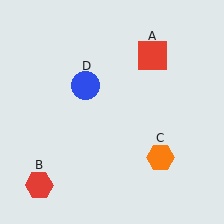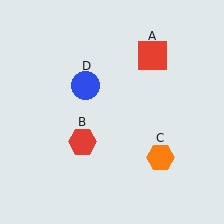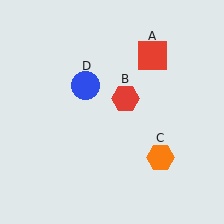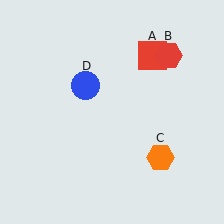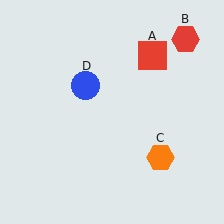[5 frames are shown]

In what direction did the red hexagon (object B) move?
The red hexagon (object B) moved up and to the right.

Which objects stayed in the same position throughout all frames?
Red square (object A) and orange hexagon (object C) and blue circle (object D) remained stationary.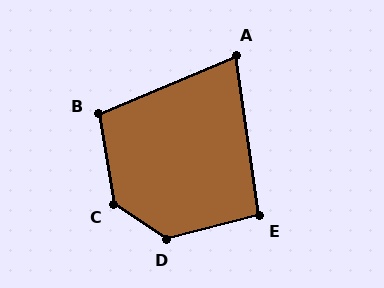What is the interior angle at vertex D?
Approximately 132 degrees (obtuse).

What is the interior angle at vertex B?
Approximately 103 degrees (obtuse).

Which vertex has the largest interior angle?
C, at approximately 133 degrees.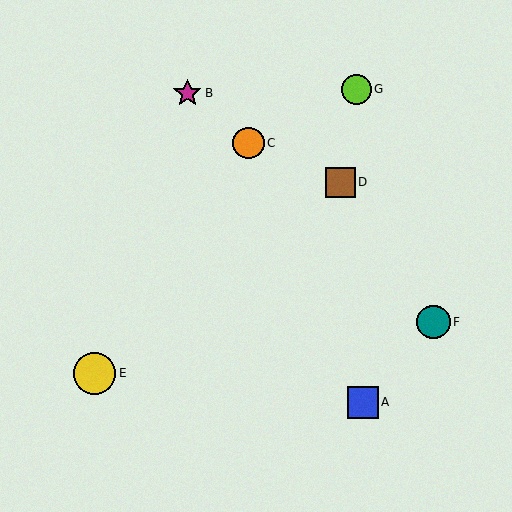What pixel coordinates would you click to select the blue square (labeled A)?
Click at (363, 402) to select the blue square A.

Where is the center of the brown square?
The center of the brown square is at (340, 182).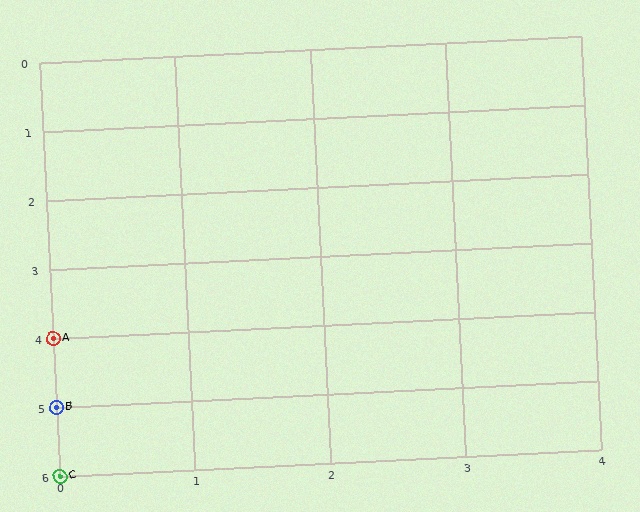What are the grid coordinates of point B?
Point B is at grid coordinates (0, 5).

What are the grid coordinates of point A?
Point A is at grid coordinates (0, 4).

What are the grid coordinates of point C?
Point C is at grid coordinates (0, 6).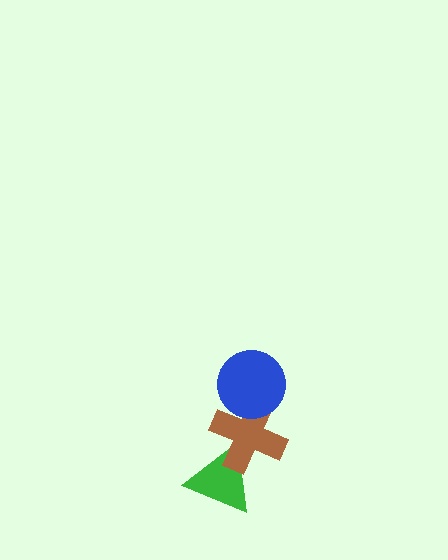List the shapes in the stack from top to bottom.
From top to bottom: the blue circle, the brown cross, the green triangle.